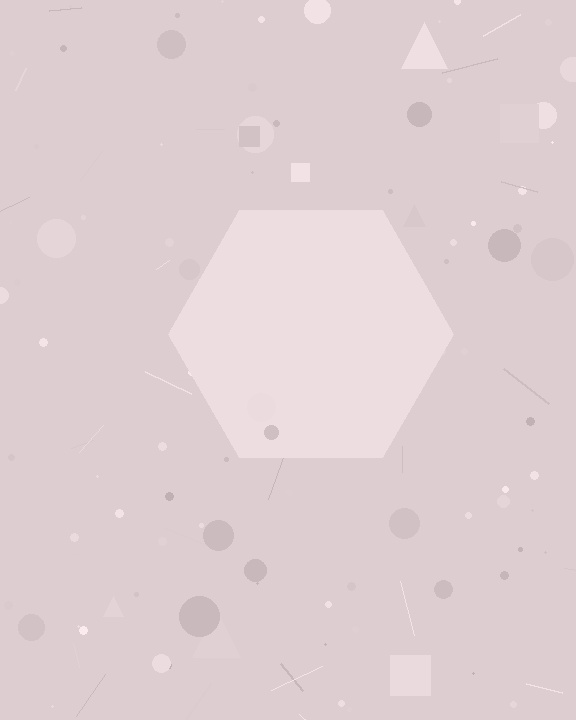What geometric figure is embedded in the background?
A hexagon is embedded in the background.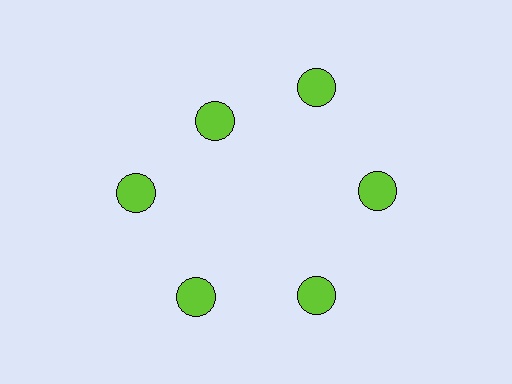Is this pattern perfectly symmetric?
No. The 6 lime circles are arranged in a ring, but one element near the 11 o'clock position is pulled inward toward the center, breaking the 6-fold rotational symmetry.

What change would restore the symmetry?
The symmetry would be restored by moving it outward, back onto the ring so that all 6 circles sit at equal angles and equal distance from the center.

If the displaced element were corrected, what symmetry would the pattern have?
It would have 6-fold rotational symmetry — the pattern would map onto itself every 60 degrees.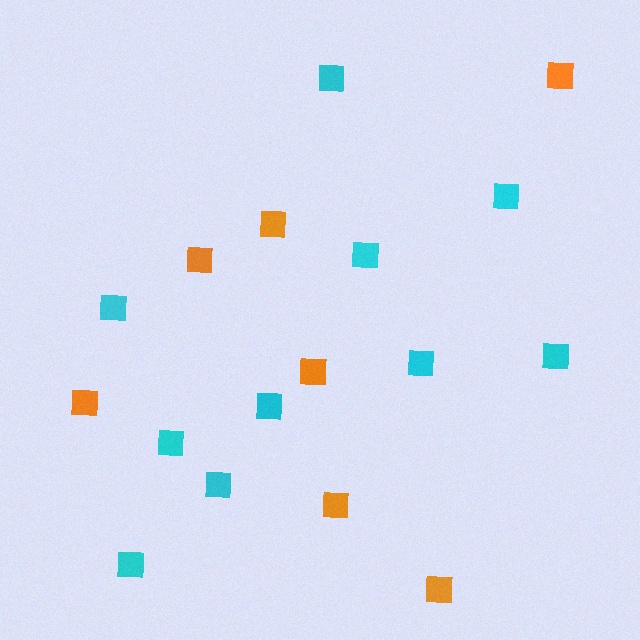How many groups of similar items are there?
There are 2 groups: one group of orange squares (7) and one group of cyan squares (10).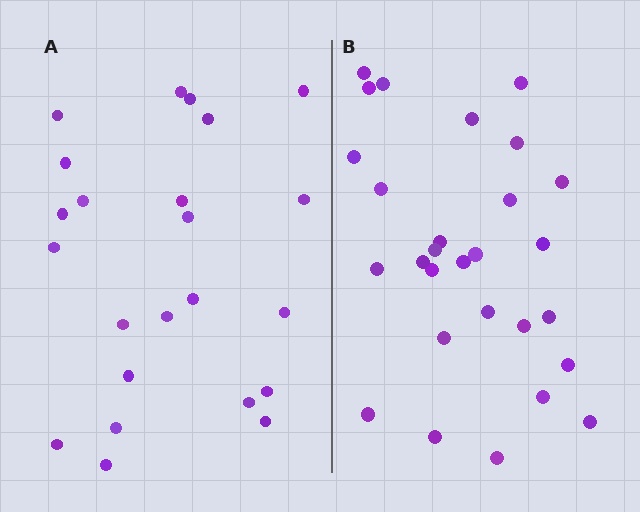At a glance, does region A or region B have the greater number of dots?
Region B (the right region) has more dots.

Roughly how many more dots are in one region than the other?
Region B has about 5 more dots than region A.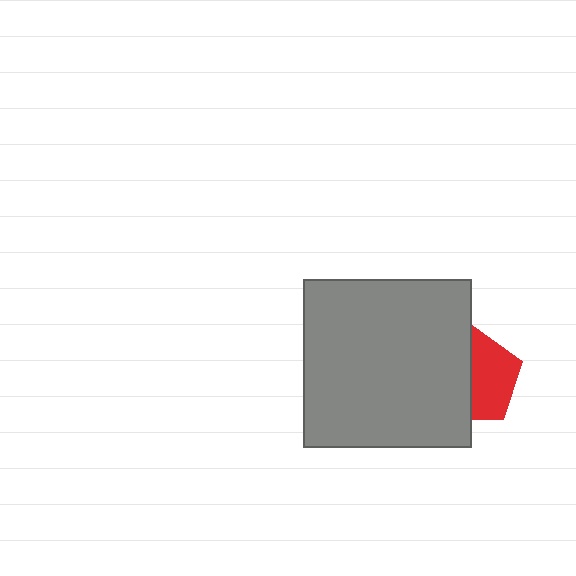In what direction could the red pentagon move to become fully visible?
The red pentagon could move right. That would shift it out from behind the gray square entirely.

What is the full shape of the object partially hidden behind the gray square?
The partially hidden object is a red pentagon.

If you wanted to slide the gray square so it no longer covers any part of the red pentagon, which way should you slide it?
Slide it left — that is the most direct way to separate the two shapes.